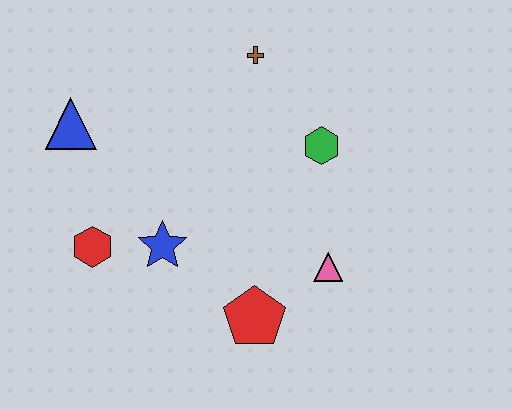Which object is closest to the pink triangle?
The red pentagon is closest to the pink triangle.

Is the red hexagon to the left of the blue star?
Yes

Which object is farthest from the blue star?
The brown cross is farthest from the blue star.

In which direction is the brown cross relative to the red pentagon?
The brown cross is above the red pentagon.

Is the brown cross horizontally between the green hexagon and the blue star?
Yes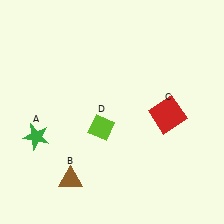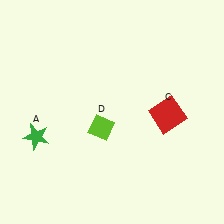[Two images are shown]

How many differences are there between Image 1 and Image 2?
There is 1 difference between the two images.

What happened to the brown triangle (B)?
The brown triangle (B) was removed in Image 2. It was in the bottom-left area of Image 1.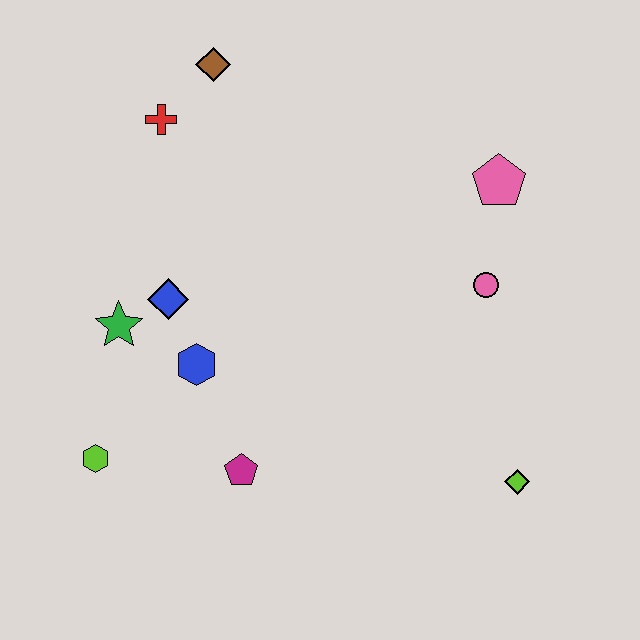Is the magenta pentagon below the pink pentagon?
Yes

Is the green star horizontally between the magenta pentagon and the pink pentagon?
No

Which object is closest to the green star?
The blue diamond is closest to the green star.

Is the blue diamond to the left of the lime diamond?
Yes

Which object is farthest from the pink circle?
The lime hexagon is farthest from the pink circle.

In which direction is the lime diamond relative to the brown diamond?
The lime diamond is below the brown diamond.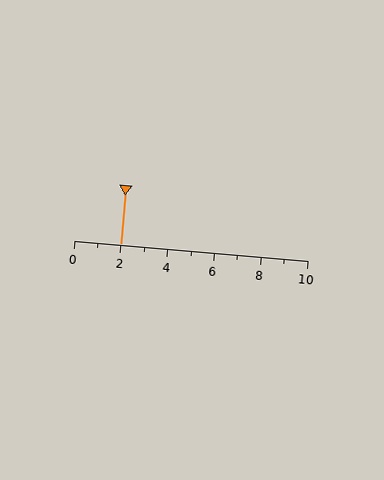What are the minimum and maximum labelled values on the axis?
The axis runs from 0 to 10.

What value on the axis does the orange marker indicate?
The marker indicates approximately 2.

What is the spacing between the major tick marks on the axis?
The major ticks are spaced 2 apart.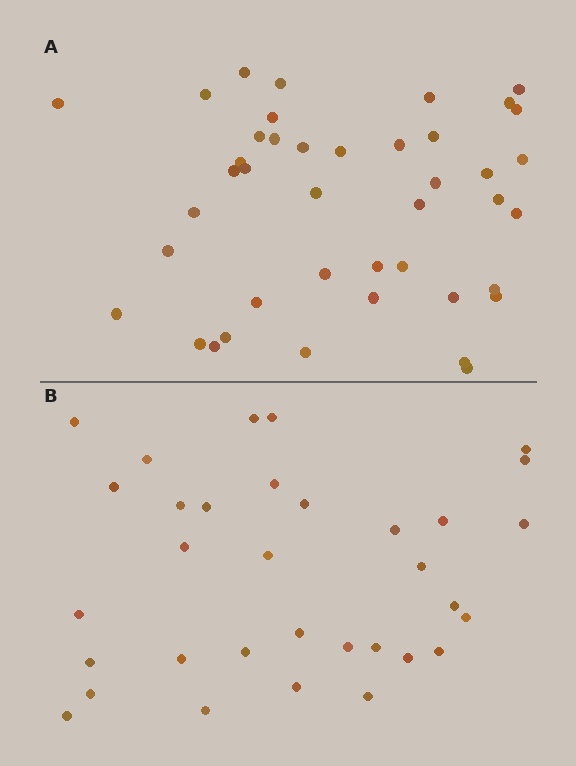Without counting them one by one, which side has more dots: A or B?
Region A (the top region) has more dots.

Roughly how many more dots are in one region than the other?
Region A has roughly 8 or so more dots than region B.